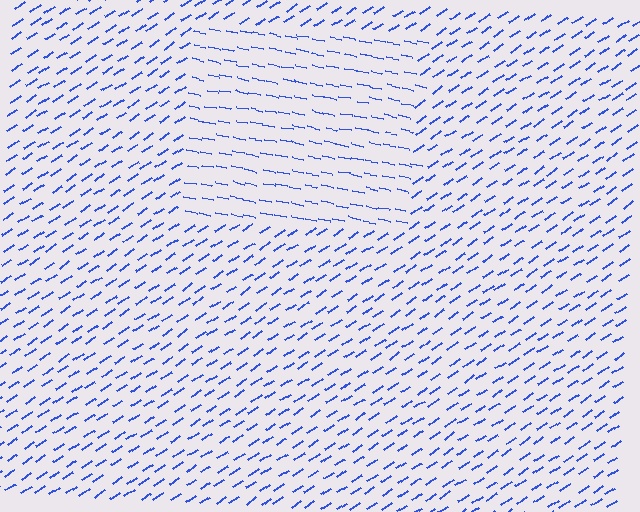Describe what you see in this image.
The image is filled with small blue line segments. A rectangle region in the image has lines oriented differently from the surrounding lines, creating a visible texture boundary.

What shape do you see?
I see a rectangle.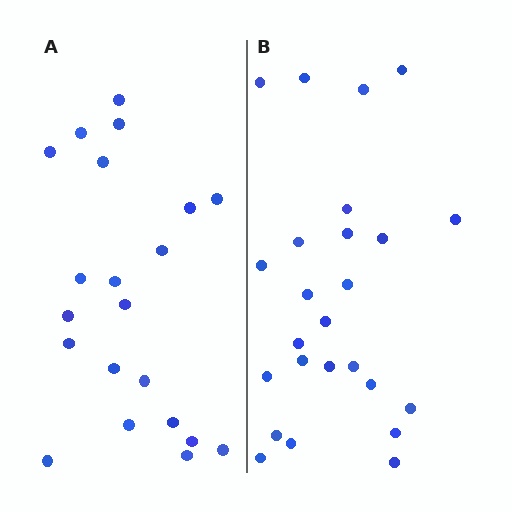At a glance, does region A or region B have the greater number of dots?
Region B (the right region) has more dots.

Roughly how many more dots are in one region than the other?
Region B has about 4 more dots than region A.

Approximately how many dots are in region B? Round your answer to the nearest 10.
About 20 dots. (The exact count is 25, which rounds to 20.)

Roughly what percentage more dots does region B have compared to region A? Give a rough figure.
About 20% more.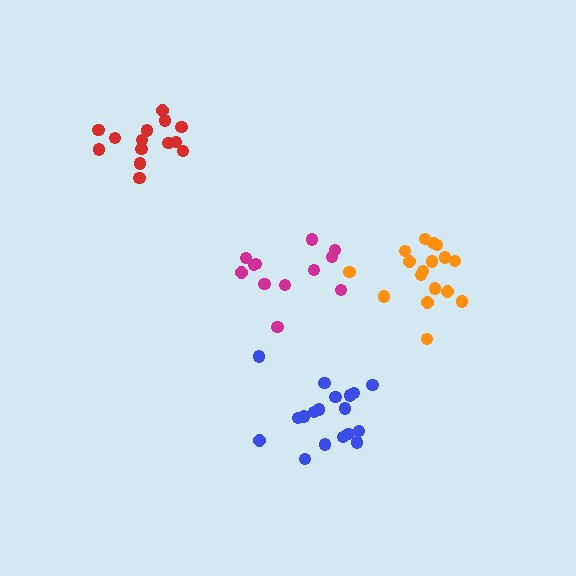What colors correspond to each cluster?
The clusters are colored: magenta, blue, red, orange.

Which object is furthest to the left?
The red cluster is leftmost.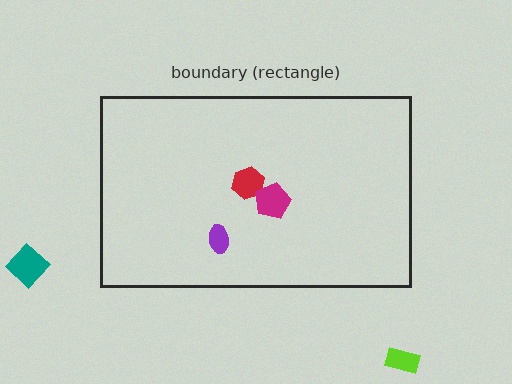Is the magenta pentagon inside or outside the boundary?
Inside.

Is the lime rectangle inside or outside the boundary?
Outside.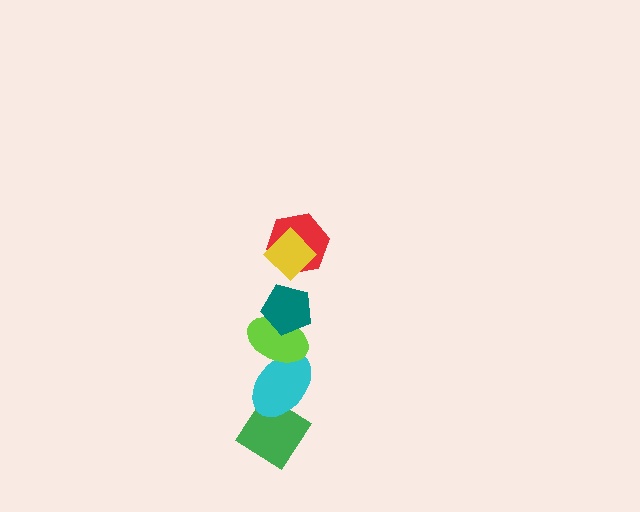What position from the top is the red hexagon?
The red hexagon is 2nd from the top.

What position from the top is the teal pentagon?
The teal pentagon is 3rd from the top.